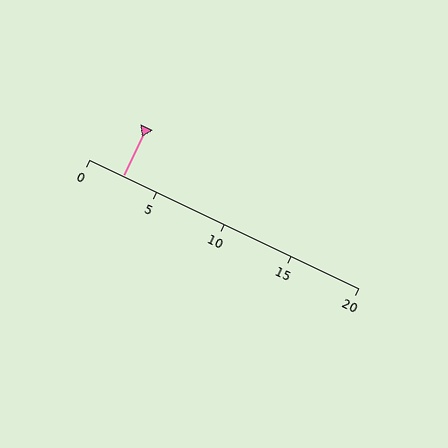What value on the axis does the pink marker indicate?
The marker indicates approximately 2.5.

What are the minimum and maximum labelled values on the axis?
The axis runs from 0 to 20.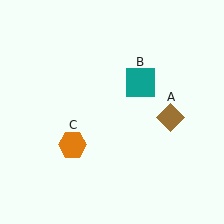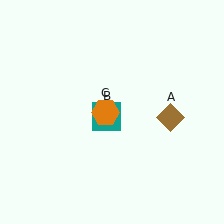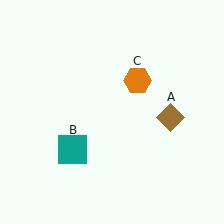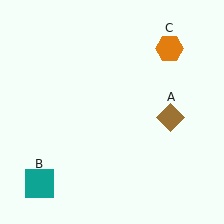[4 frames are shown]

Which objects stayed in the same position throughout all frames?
Brown diamond (object A) remained stationary.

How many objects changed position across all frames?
2 objects changed position: teal square (object B), orange hexagon (object C).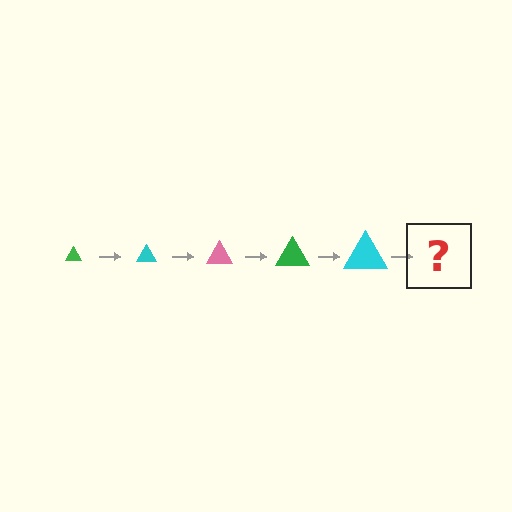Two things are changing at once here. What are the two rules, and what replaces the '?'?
The two rules are that the triangle grows larger each step and the color cycles through green, cyan, and pink. The '?' should be a pink triangle, larger than the previous one.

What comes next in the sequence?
The next element should be a pink triangle, larger than the previous one.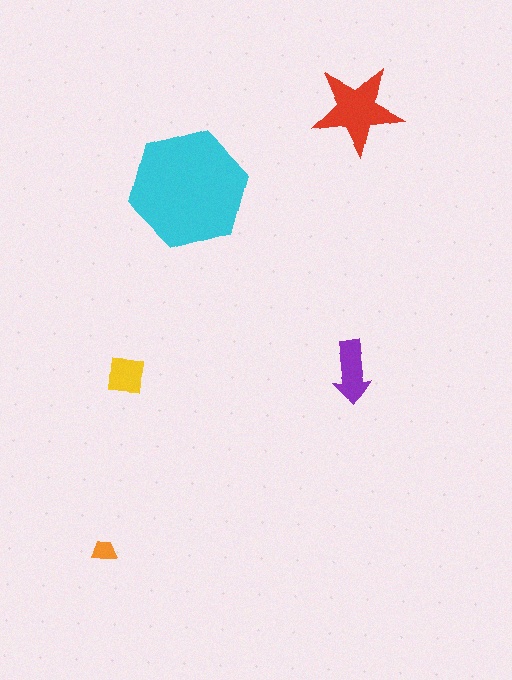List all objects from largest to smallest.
The cyan hexagon, the red star, the purple arrow, the yellow square, the orange trapezoid.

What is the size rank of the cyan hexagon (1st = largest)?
1st.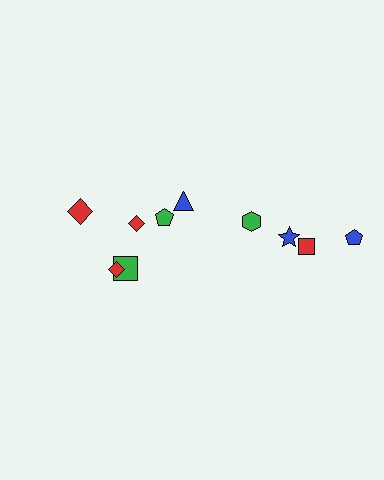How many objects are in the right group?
There are 4 objects.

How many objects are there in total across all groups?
There are 10 objects.